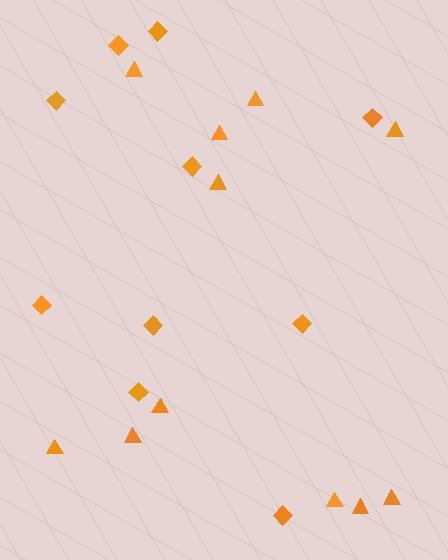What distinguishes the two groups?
There are 2 groups: one group of triangles (11) and one group of diamonds (10).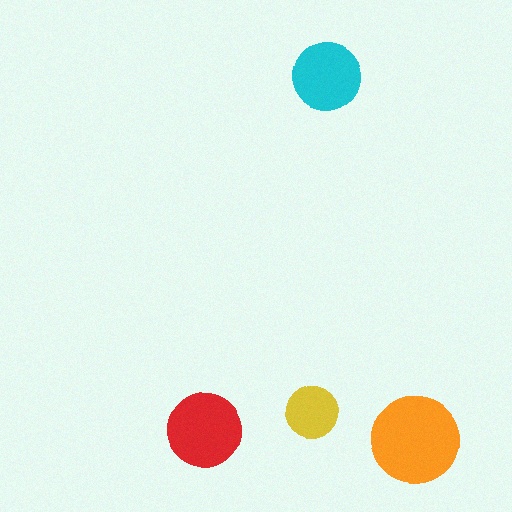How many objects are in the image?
There are 4 objects in the image.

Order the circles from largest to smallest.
the orange one, the red one, the cyan one, the yellow one.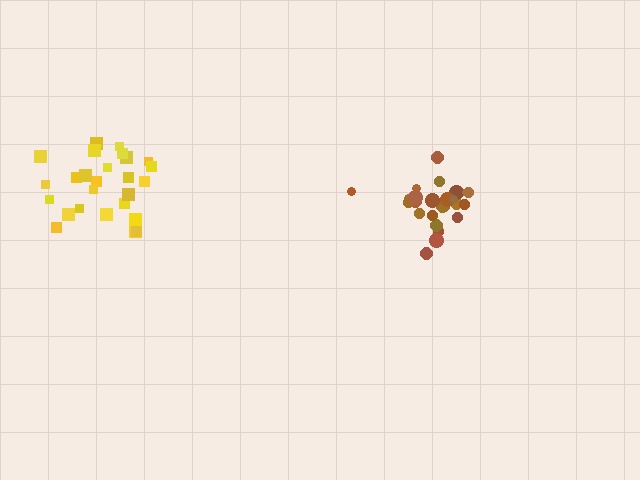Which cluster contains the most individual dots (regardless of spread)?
Brown (27).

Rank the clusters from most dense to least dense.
brown, yellow.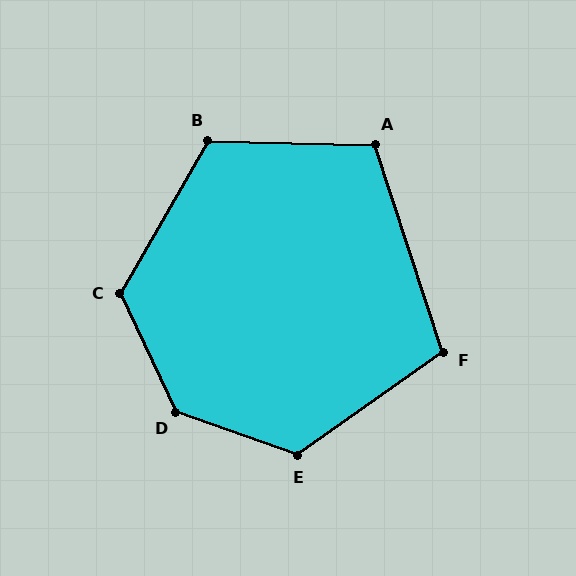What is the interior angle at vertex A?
Approximately 109 degrees (obtuse).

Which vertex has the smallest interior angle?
F, at approximately 107 degrees.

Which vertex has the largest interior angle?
D, at approximately 134 degrees.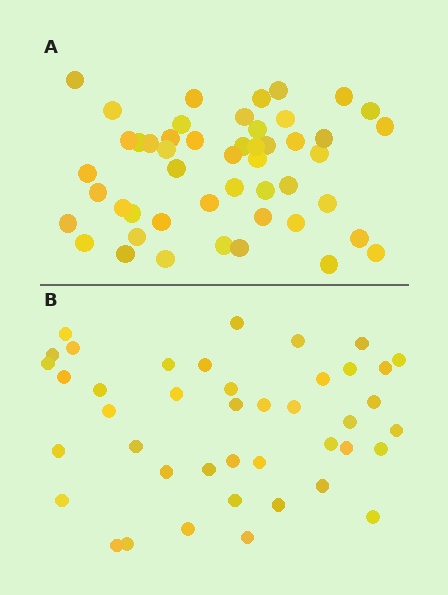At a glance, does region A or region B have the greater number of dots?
Region A (the top region) has more dots.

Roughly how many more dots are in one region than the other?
Region A has roughly 8 or so more dots than region B.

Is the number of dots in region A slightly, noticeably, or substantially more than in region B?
Region A has only slightly more — the two regions are fairly close. The ratio is roughly 1.2 to 1.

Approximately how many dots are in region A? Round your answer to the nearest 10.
About 50 dots. (The exact count is 49, which rounds to 50.)